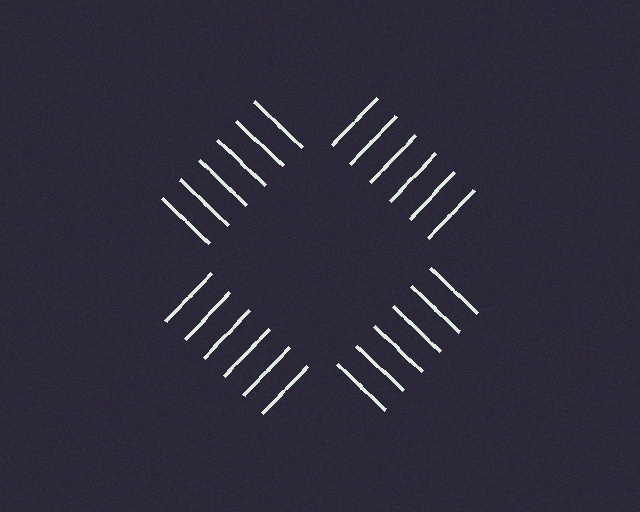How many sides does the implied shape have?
4 sides — the line-ends trace a square.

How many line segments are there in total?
24 — 6 along each of the 4 edges.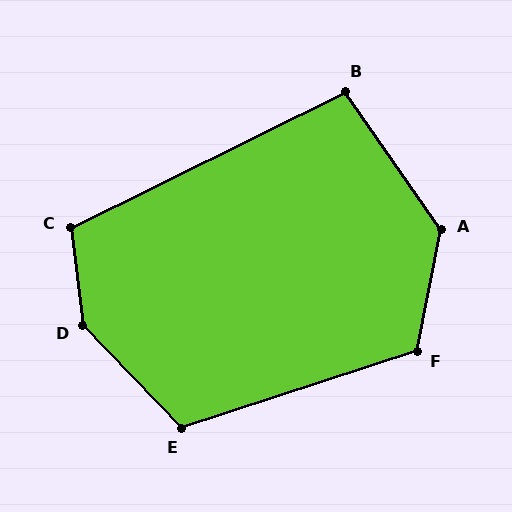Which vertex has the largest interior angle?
D, at approximately 142 degrees.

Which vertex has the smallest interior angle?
B, at approximately 98 degrees.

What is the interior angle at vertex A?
Approximately 134 degrees (obtuse).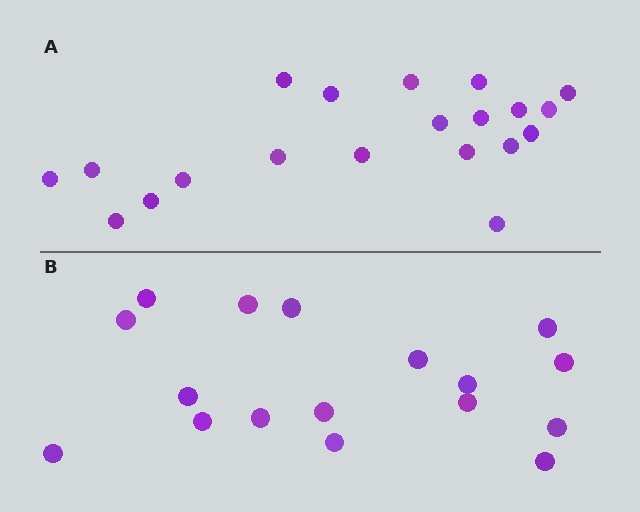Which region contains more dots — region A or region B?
Region A (the top region) has more dots.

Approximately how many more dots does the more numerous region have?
Region A has just a few more — roughly 2 or 3 more dots than region B.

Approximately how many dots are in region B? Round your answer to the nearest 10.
About 20 dots. (The exact count is 17, which rounds to 20.)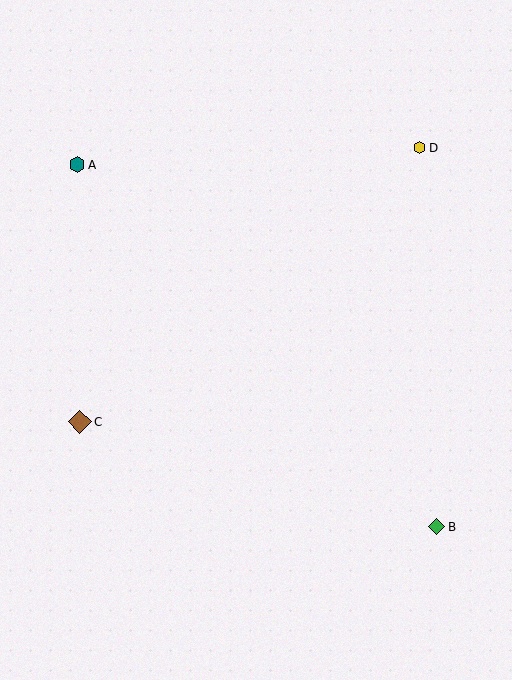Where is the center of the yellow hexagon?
The center of the yellow hexagon is at (420, 148).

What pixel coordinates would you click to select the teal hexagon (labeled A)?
Click at (77, 165) to select the teal hexagon A.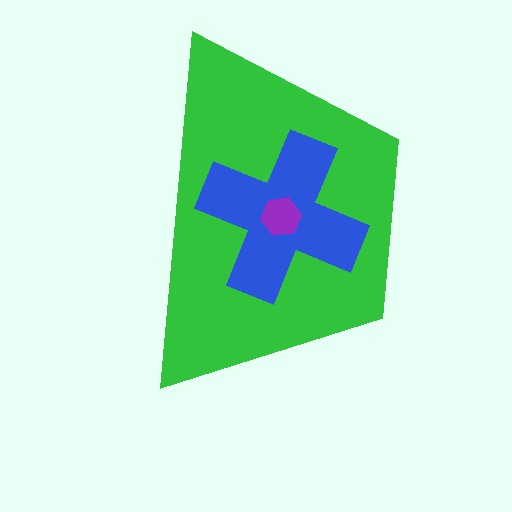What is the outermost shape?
The green trapezoid.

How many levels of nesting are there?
3.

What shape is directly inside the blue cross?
The purple hexagon.